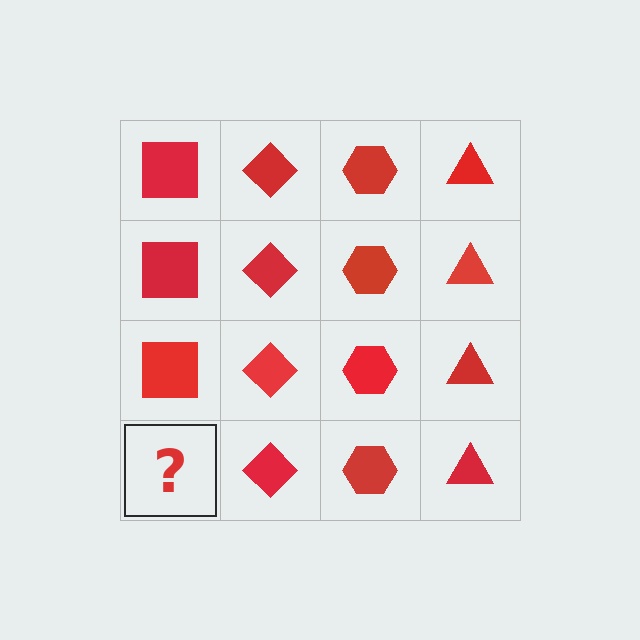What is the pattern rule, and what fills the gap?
The rule is that each column has a consistent shape. The gap should be filled with a red square.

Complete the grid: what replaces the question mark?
The question mark should be replaced with a red square.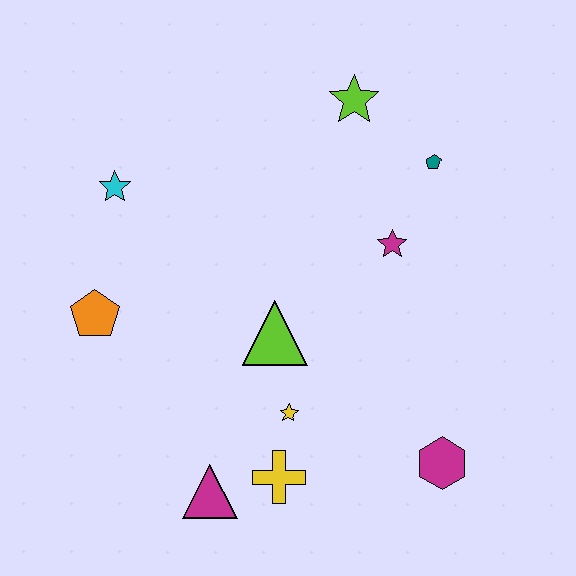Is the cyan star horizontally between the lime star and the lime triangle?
No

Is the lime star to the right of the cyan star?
Yes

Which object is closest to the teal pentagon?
The magenta star is closest to the teal pentagon.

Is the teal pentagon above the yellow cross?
Yes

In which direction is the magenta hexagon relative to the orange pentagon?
The magenta hexagon is to the right of the orange pentagon.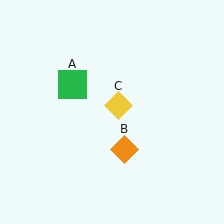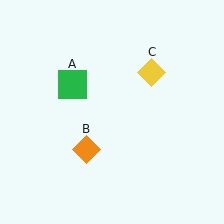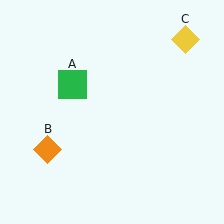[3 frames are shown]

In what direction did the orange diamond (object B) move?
The orange diamond (object B) moved left.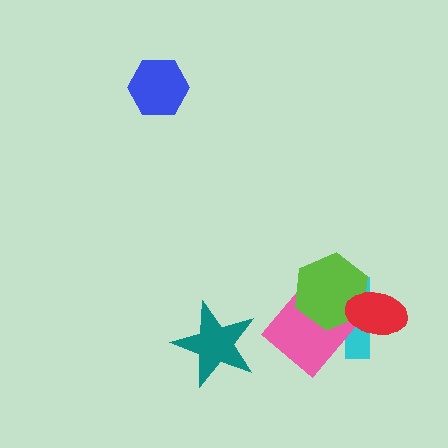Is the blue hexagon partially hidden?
No, no other shape covers it.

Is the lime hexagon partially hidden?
Yes, it is partially covered by another shape.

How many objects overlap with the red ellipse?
3 objects overlap with the red ellipse.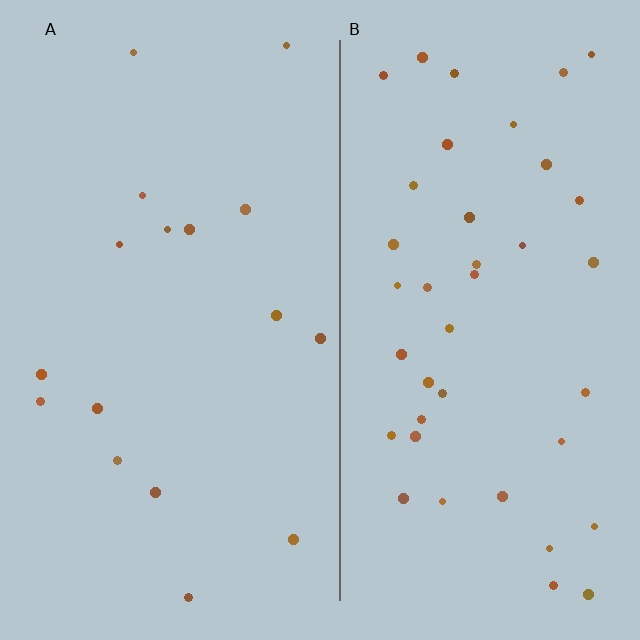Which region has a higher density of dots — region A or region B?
B (the right).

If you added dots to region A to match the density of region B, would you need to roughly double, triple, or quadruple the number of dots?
Approximately double.